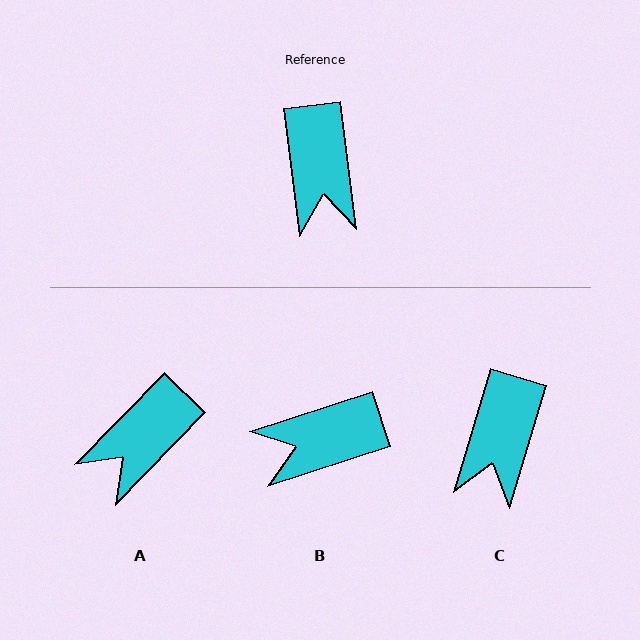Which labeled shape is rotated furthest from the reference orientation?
B, about 79 degrees away.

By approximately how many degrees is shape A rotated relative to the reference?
Approximately 51 degrees clockwise.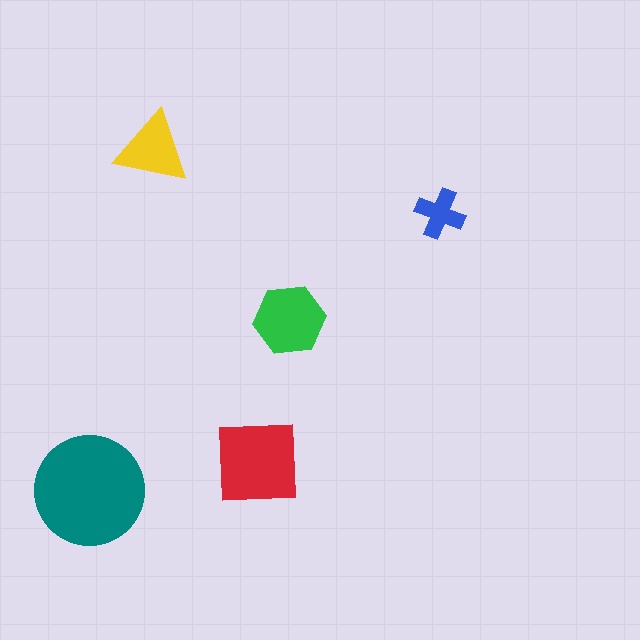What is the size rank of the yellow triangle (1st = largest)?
4th.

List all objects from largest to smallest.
The teal circle, the red square, the green hexagon, the yellow triangle, the blue cross.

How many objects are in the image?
There are 5 objects in the image.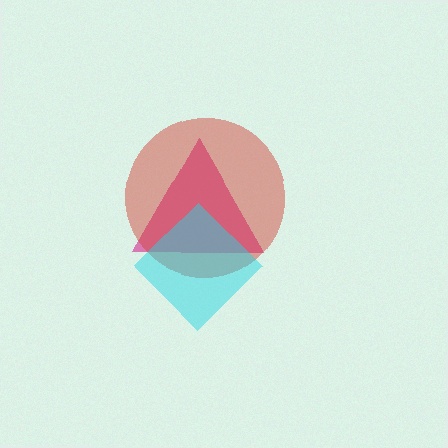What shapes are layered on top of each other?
The layered shapes are: a magenta triangle, a red circle, a cyan diamond.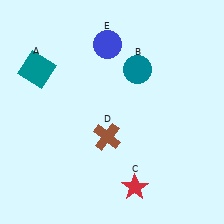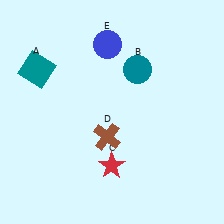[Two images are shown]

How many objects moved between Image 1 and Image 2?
1 object moved between the two images.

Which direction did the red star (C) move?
The red star (C) moved left.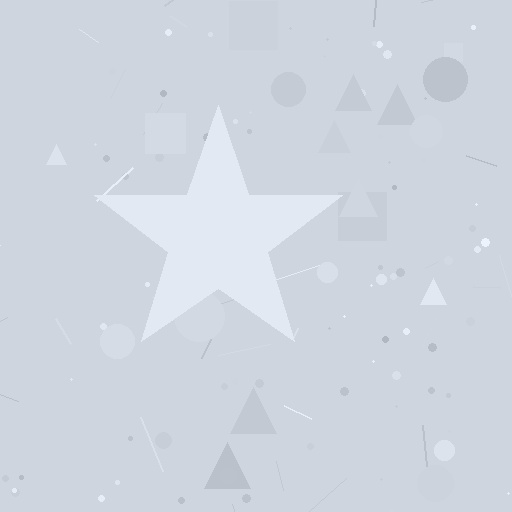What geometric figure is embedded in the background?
A star is embedded in the background.